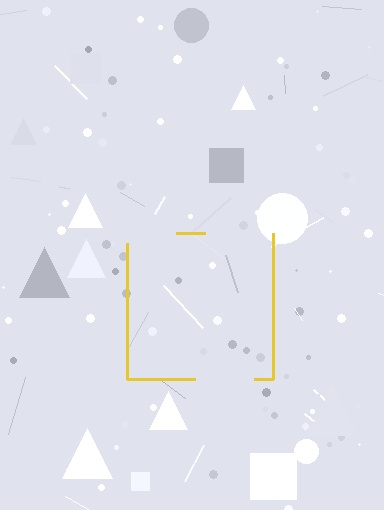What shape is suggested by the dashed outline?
The dashed outline suggests a square.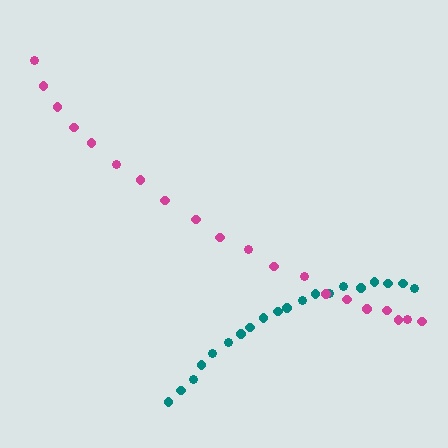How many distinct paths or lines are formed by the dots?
There are 2 distinct paths.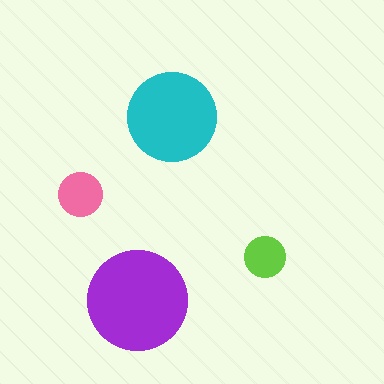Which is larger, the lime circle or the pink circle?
The pink one.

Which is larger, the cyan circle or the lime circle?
The cyan one.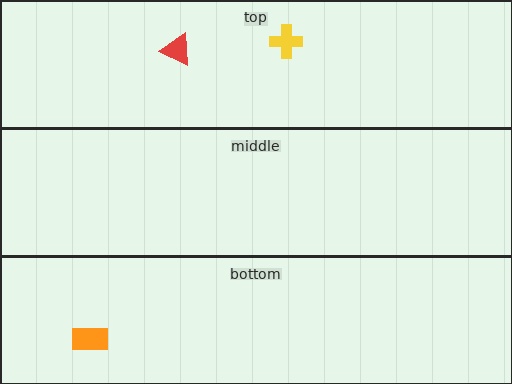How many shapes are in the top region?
2.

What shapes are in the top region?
The yellow cross, the red triangle.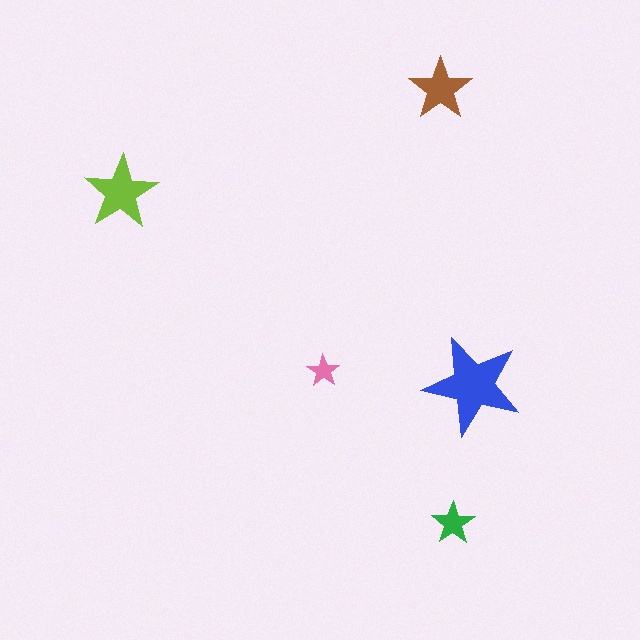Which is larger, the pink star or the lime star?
The lime one.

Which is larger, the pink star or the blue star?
The blue one.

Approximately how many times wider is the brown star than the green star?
About 1.5 times wider.